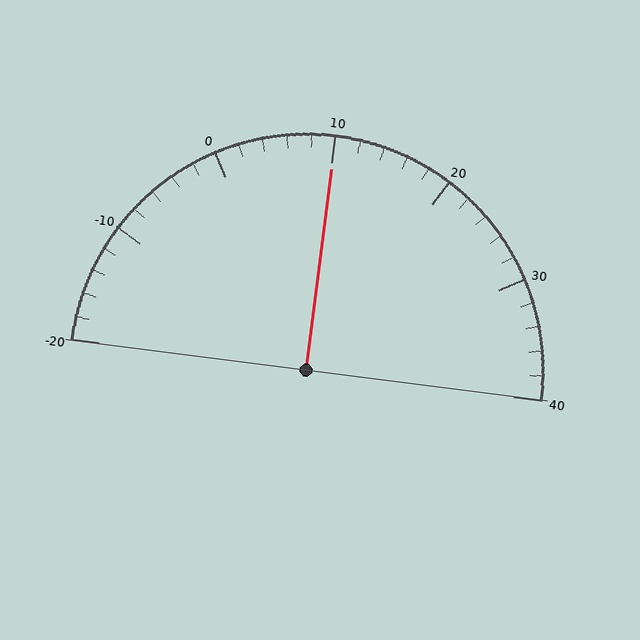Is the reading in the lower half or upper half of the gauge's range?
The reading is in the upper half of the range (-20 to 40).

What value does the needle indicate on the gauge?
The needle indicates approximately 10.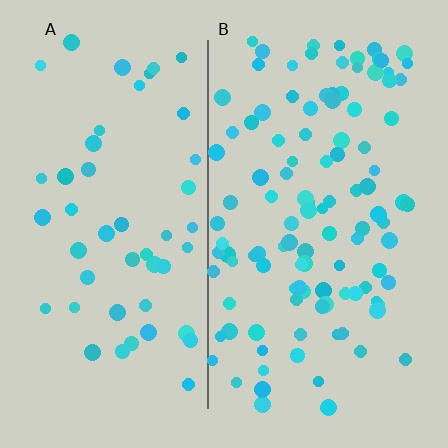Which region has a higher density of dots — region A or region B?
B (the right).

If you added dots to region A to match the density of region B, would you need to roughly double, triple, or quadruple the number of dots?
Approximately double.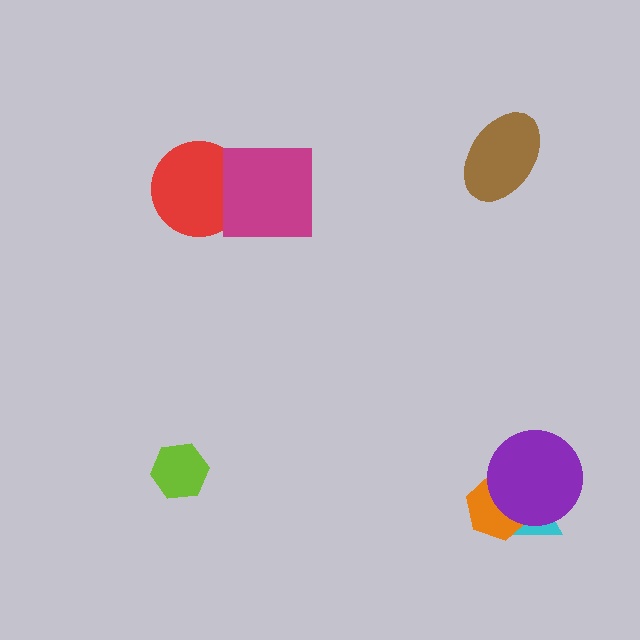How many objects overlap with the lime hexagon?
0 objects overlap with the lime hexagon.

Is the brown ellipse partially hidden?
No, no other shape covers it.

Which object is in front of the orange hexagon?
The purple circle is in front of the orange hexagon.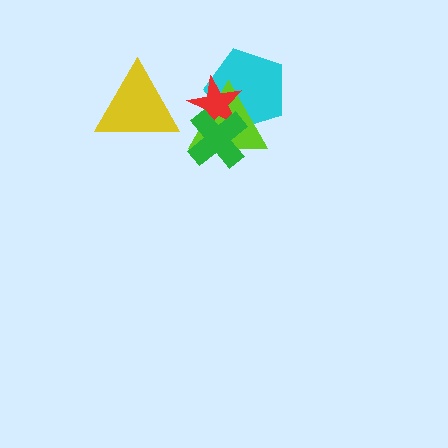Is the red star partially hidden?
Yes, it is partially covered by another shape.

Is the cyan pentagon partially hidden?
Yes, it is partially covered by another shape.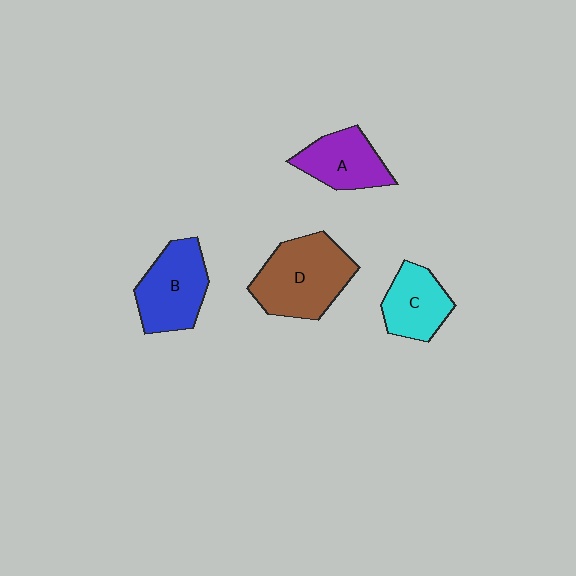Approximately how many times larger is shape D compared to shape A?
Approximately 1.5 times.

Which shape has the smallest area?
Shape C (cyan).